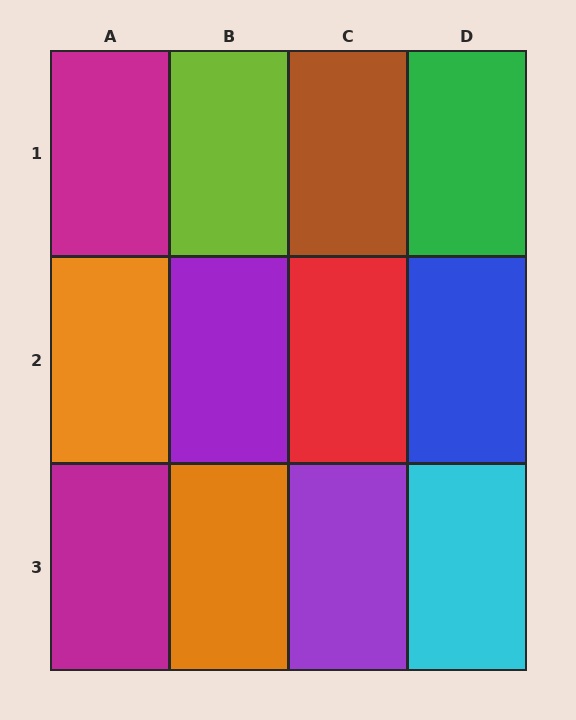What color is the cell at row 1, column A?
Magenta.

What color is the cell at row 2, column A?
Orange.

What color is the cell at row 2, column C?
Red.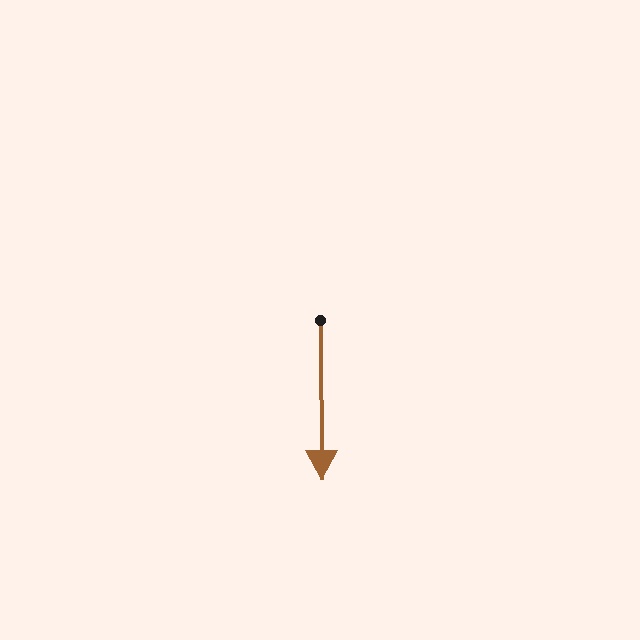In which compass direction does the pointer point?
South.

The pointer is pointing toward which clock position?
Roughly 6 o'clock.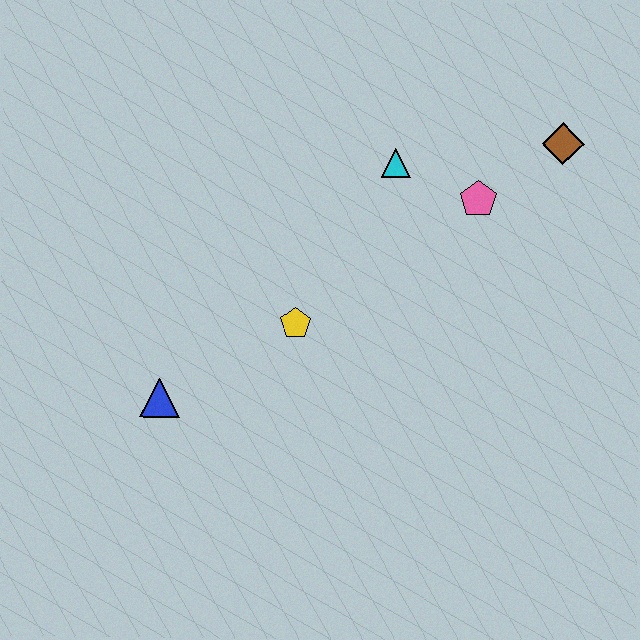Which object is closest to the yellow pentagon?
The blue triangle is closest to the yellow pentagon.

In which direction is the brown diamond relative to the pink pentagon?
The brown diamond is to the right of the pink pentagon.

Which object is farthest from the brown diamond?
The blue triangle is farthest from the brown diamond.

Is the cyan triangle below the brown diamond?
Yes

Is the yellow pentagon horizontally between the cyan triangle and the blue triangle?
Yes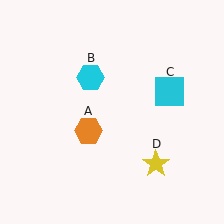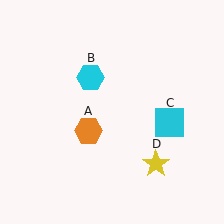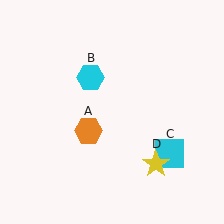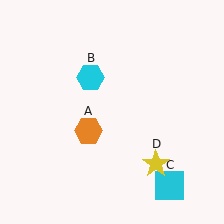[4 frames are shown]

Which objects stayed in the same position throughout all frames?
Orange hexagon (object A) and cyan hexagon (object B) and yellow star (object D) remained stationary.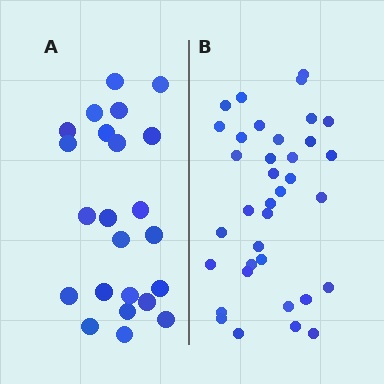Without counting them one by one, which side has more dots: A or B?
Region B (the right region) has more dots.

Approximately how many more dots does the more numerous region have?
Region B has approximately 15 more dots than region A.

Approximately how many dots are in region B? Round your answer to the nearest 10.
About 40 dots. (The exact count is 36, which rounds to 40.)